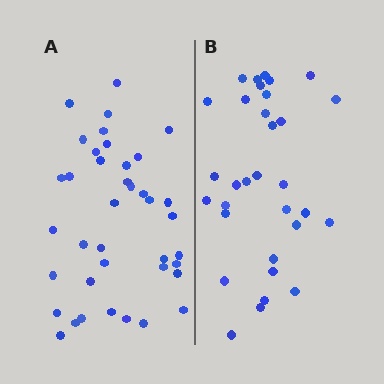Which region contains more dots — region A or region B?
Region A (the left region) has more dots.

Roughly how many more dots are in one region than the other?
Region A has roughly 8 or so more dots than region B.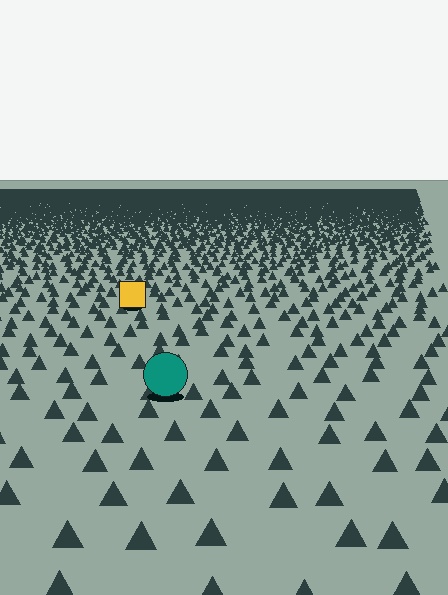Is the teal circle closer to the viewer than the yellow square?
Yes. The teal circle is closer — you can tell from the texture gradient: the ground texture is coarser near it.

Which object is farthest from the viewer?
The yellow square is farthest from the viewer. It appears smaller and the ground texture around it is denser.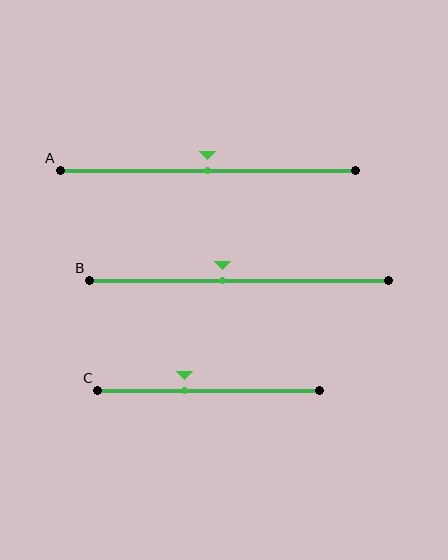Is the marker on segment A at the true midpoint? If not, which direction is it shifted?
Yes, the marker on segment A is at the true midpoint.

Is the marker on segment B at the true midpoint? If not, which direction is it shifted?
No, the marker on segment B is shifted to the left by about 5% of the segment length.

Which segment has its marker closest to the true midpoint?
Segment A has its marker closest to the true midpoint.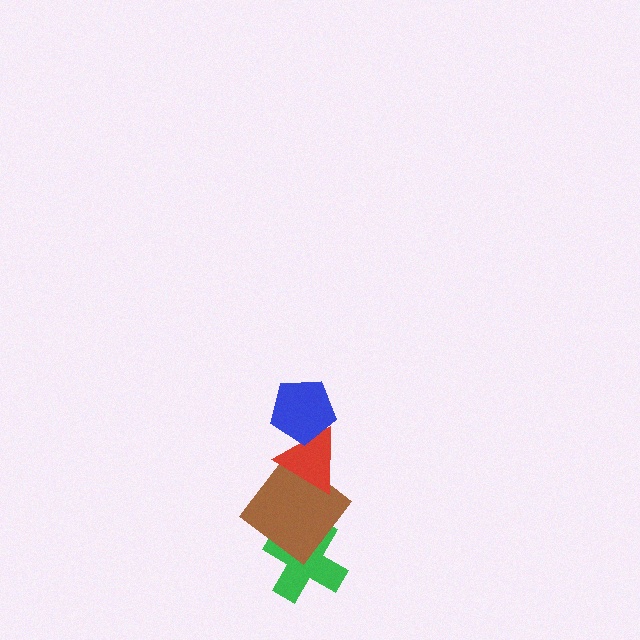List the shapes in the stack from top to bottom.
From top to bottom: the blue pentagon, the red triangle, the brown diamond, the green cross.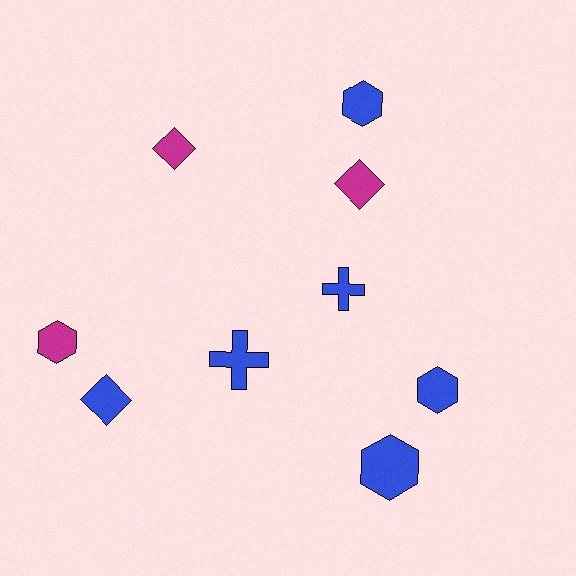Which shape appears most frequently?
Hexagon, with 4 objects.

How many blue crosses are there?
There are 2 blue crosses.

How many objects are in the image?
There are 9 objects.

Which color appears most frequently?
Blue, with 6 objects.